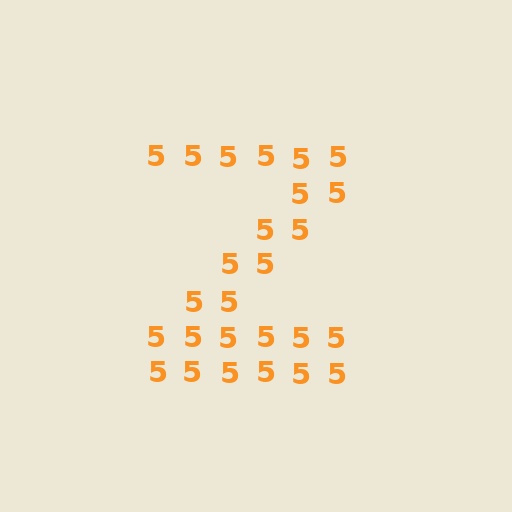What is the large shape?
The large shape is the letter Z.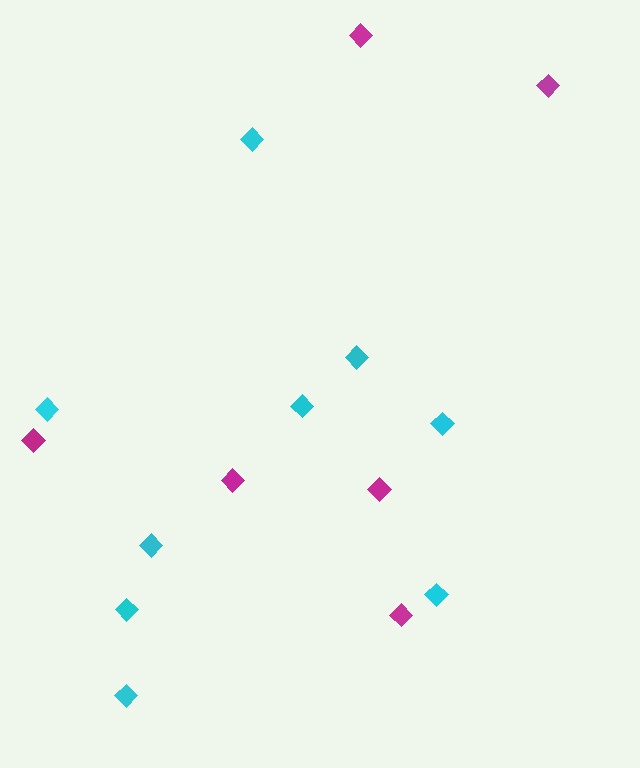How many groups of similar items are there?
There are 2 groups: one group of cyan diamonds (9) and one group of magenta diamonds (6).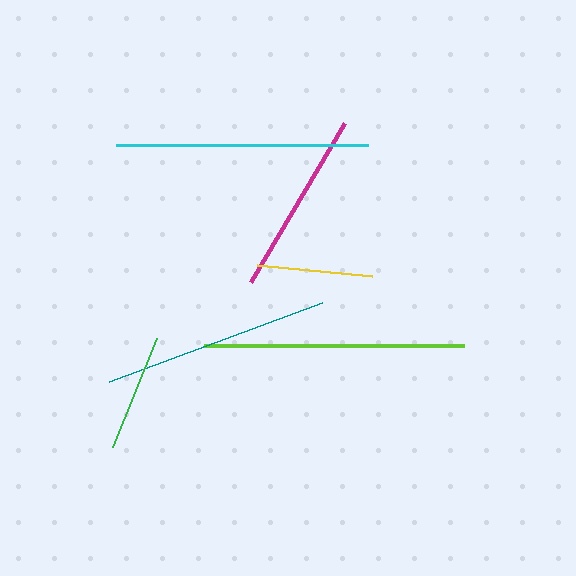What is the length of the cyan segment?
The cyan segment is approximately 252 pixels long.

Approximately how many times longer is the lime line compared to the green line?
The lime line is approximately 2.2 times the length of the green line.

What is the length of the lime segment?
The lime segment is approximately 259 pixels long.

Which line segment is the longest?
The lime line is the longest at approximately 259 pixels.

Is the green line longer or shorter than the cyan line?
The cyan line is longer than the green line.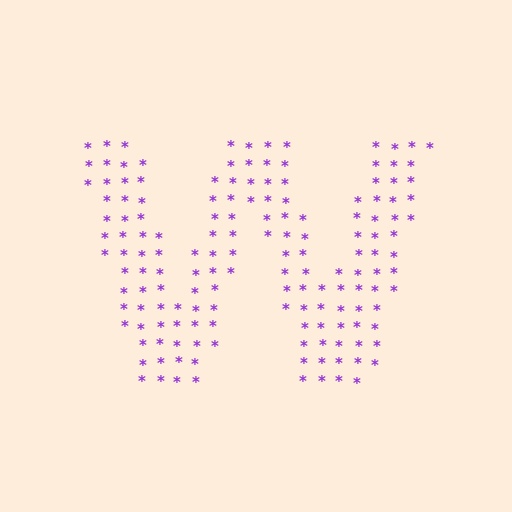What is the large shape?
The large shape is the letter W.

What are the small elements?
The small elements are asterisks.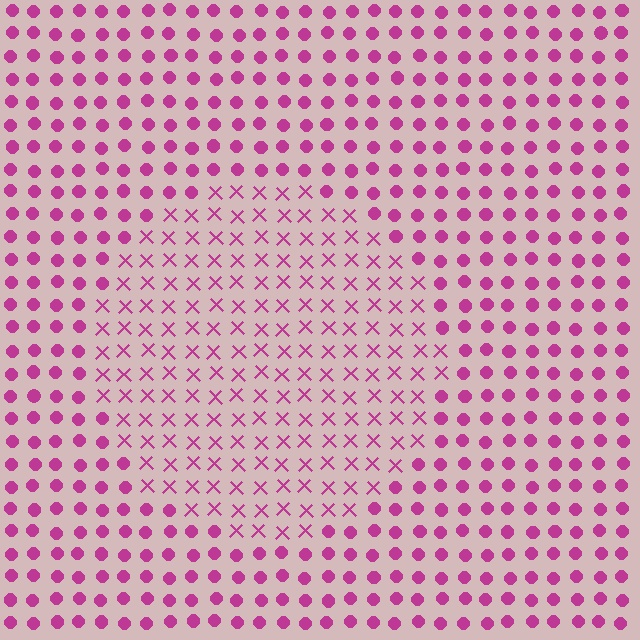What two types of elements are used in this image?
The image uses X marks inside the circle region and circles outside it.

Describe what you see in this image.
The image is filled with small magenta elements arranged in a uniform grid. A circle-shaped region contains X marks, while the surrounding area contains circles. The boundary is defined purely by the change in element shape.